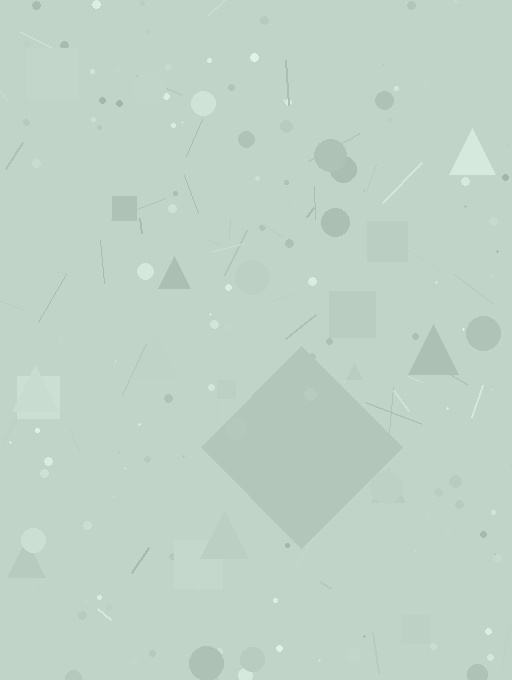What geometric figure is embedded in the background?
A diamond is embedded in the background.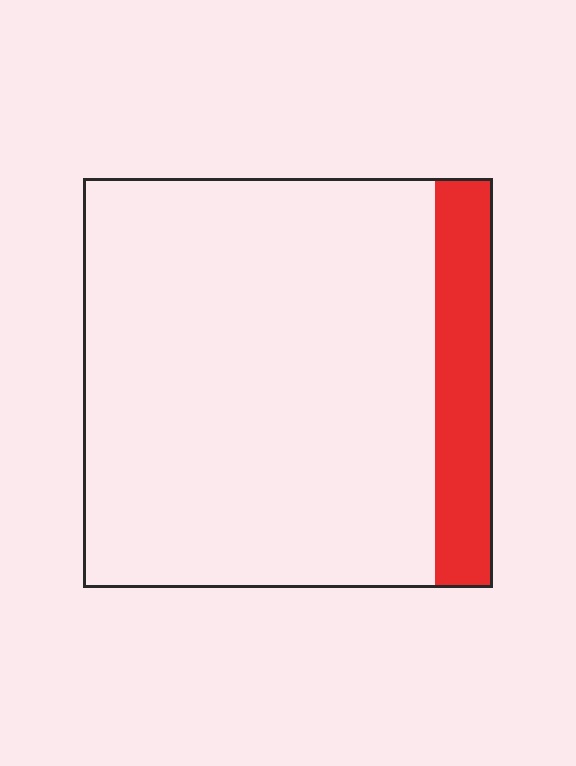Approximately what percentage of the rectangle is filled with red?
Approximately 15%.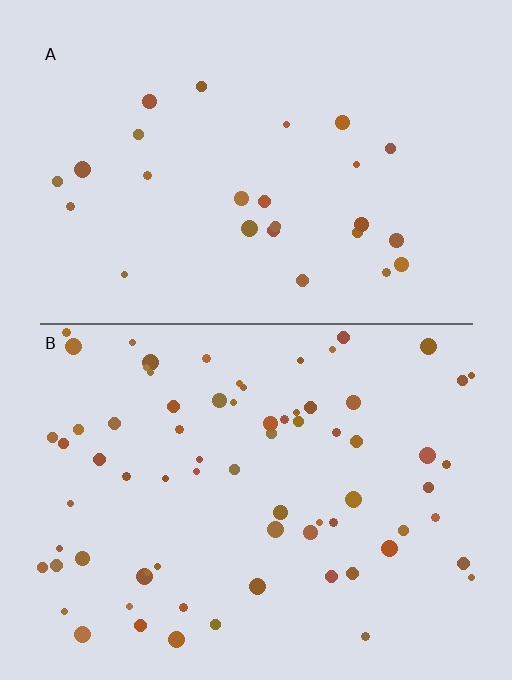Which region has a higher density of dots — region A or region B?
B (the bottom).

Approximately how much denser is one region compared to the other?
Approximately 2.8× — region B over region A.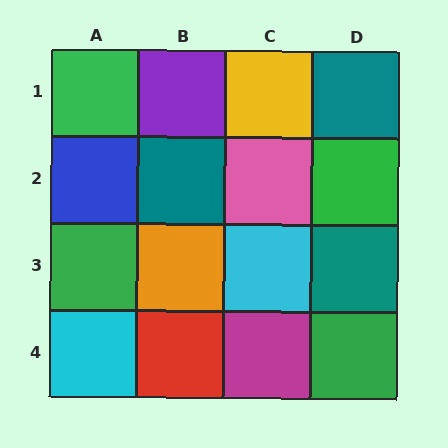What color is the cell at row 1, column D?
Teal.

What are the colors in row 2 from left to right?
Blue, teal, pink, green.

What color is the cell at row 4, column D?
Green.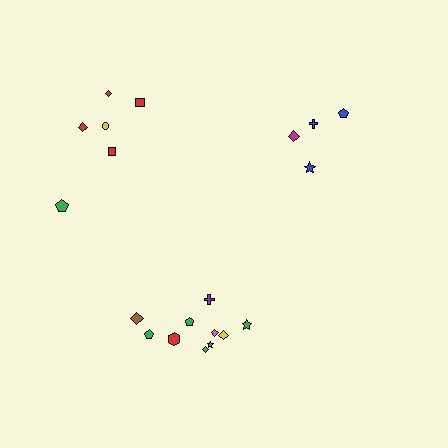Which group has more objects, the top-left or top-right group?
The top-left group.